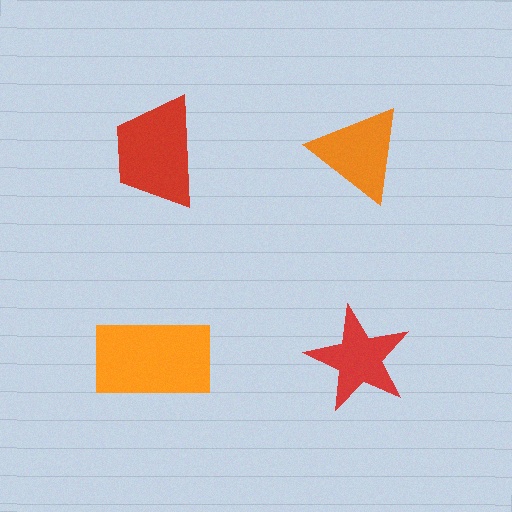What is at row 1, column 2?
An orange triangle.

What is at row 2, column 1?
An orange rectangle.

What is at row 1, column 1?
A red trapezoid.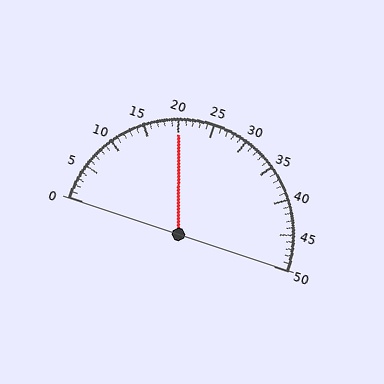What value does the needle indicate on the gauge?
The needle indicates approximately 20.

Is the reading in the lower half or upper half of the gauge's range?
The reading is in the lower half of the range (0 to 50).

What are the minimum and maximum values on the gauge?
The gauge ranges from 0 to 50.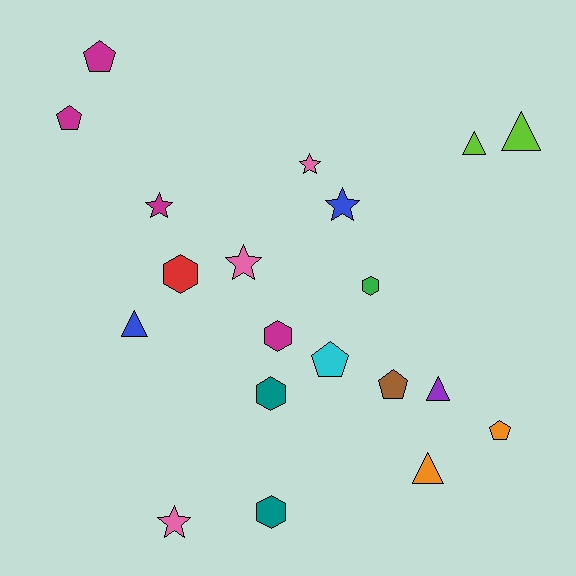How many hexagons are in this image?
There are 5 hexagons.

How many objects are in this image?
There are 20 objects.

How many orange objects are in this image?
There are 2 orange objects.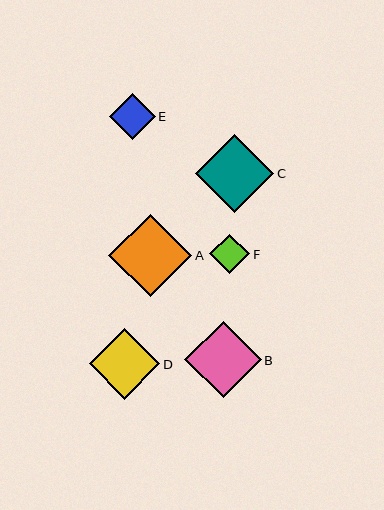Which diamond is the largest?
Diamond A is the largest with a size of approximately 83 pixels.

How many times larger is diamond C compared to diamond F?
Diamond C is approximately 2.0 times the size of diamond F.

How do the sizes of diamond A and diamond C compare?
Diamond A and diamond C are approximately the same size.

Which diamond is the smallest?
Diamond F is the smallest with a size of approximately 40 pixels.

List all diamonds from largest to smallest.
From largest to smallest: A, C, B, D, E, F.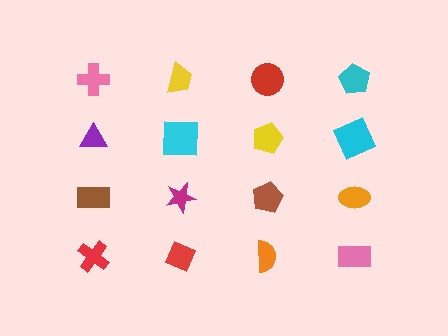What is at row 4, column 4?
A pink rectangle.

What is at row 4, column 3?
An orange semicircle.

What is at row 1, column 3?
A red circle.